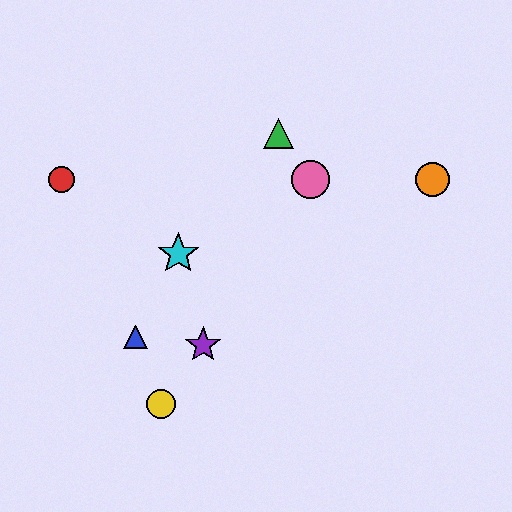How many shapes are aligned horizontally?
3 shapes (the red circle, the orange circle, the pink circle) are aligned horizontally.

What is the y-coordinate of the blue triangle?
The blue triangle is at y≈337.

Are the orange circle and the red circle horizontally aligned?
Yes, both are at y≈179.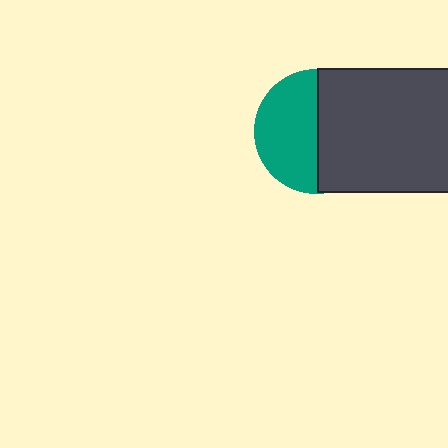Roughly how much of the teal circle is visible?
About half of it is visible (roughly 51%).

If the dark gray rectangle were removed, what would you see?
You would see the complete teal circle.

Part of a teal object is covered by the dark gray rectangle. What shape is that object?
It is a circle.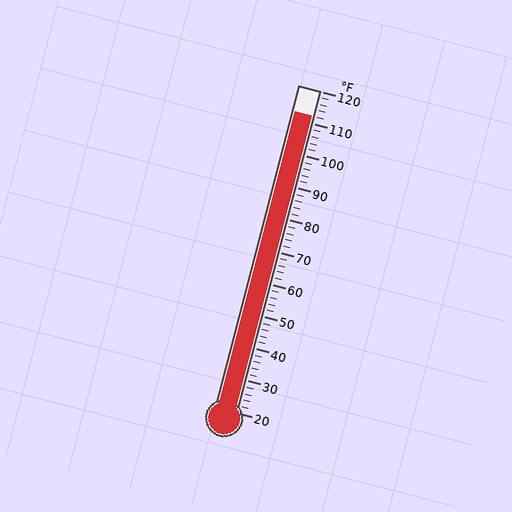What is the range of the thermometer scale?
The thermometer scale ranges from 20°F to 120°F.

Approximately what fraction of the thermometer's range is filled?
The thermometer is filled to approximately 90% of its range.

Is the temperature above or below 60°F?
The temperature is above 60°F.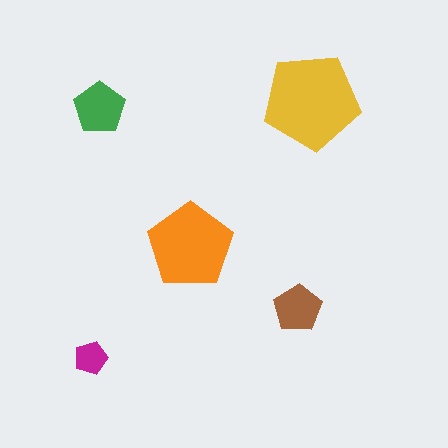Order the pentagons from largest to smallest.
the yellow one, the orange one, the green one, the brown one, the magenta one.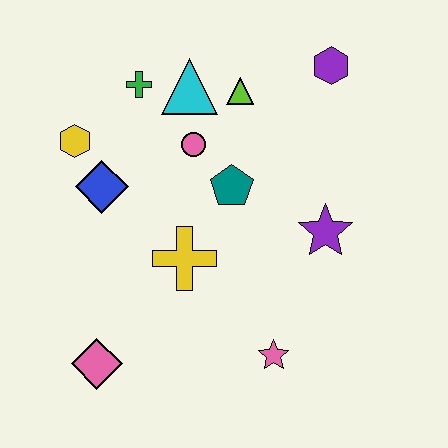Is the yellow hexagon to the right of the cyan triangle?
No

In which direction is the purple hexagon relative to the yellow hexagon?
The purple hexagon is to the right of the yellow hexagon.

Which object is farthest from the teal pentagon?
The pink diamond is farthest from the teal pentagon.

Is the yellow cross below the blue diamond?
Yes